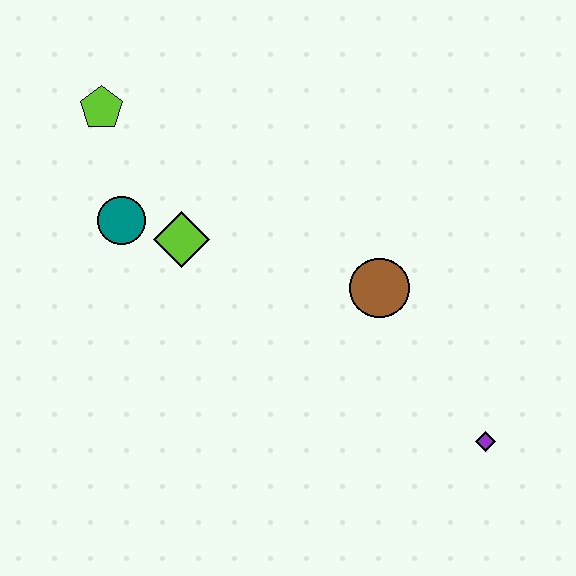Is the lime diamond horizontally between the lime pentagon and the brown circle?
Yes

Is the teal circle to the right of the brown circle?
No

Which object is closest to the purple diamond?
The brown circle is closest to the purple diamond.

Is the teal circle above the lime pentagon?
No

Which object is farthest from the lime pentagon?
The purple diamond is farthest from the lime pentagon.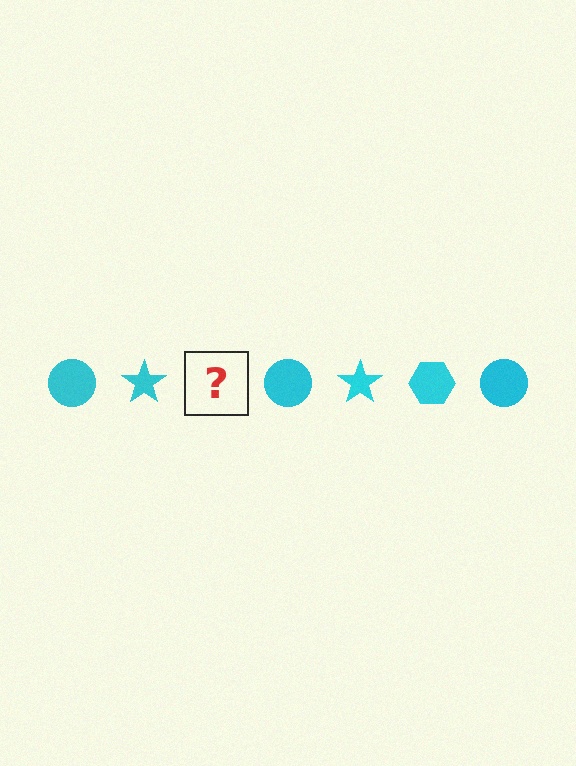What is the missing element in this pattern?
The missing element is a cyan hexagon.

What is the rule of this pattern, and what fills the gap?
The rule is that the pattern cycles through circle, star, hexagon shapes in cyan. The gap should be filled with a cyan hexagon.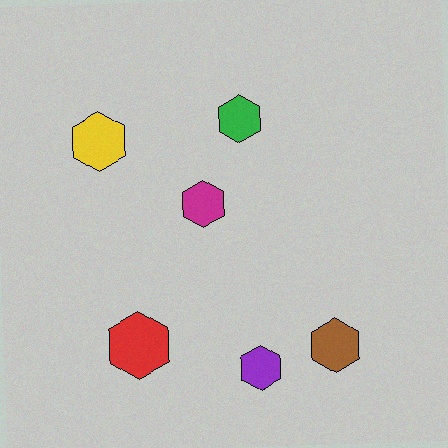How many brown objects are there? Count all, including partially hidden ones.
There is 1 brown object.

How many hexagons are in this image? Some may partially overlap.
There are 6 hexagons.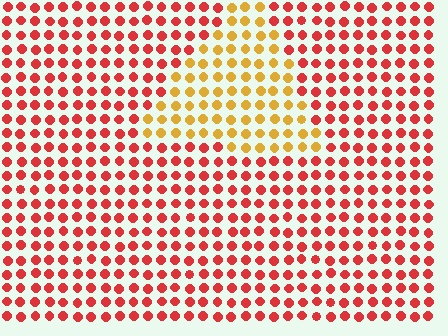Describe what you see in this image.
The image is filled with small red elements in a uniform arrangement. A triangle-shaped region is visible where the elements are tinted to a slightly different hue, forming a subtle color boundary.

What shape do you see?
I see a triangle.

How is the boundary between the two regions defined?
The boundary is defined purely by a slight shift in hue (about 45 degrees). Spacing, size, and orientation are identical on both sides.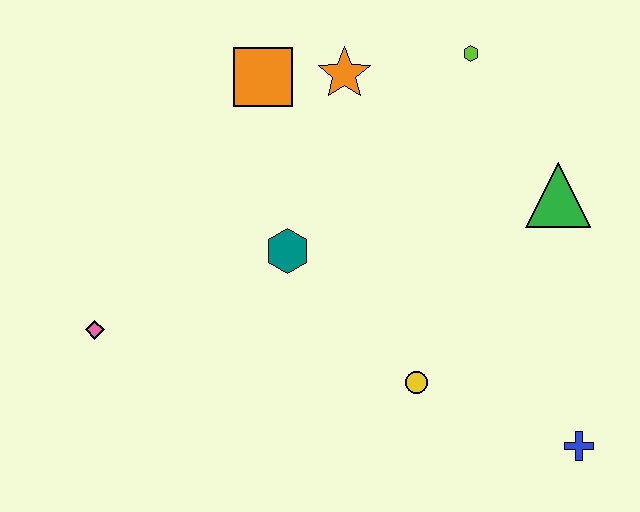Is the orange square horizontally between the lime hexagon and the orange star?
No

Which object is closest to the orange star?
The orange square is closest to the orange star.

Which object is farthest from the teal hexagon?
The blue cross is farthest from the teal hexagon.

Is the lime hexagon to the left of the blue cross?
Yes